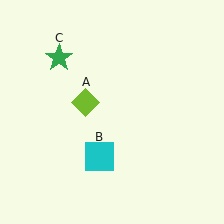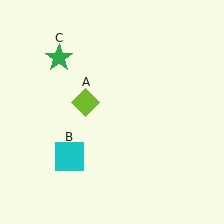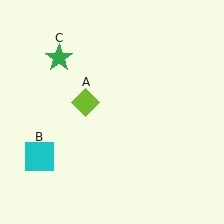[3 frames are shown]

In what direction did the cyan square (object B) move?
The cyan square (object B) moved left.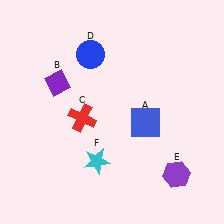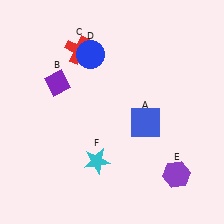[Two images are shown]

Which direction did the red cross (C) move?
The red cross (C) moved up.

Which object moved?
The red cross (C) moved up.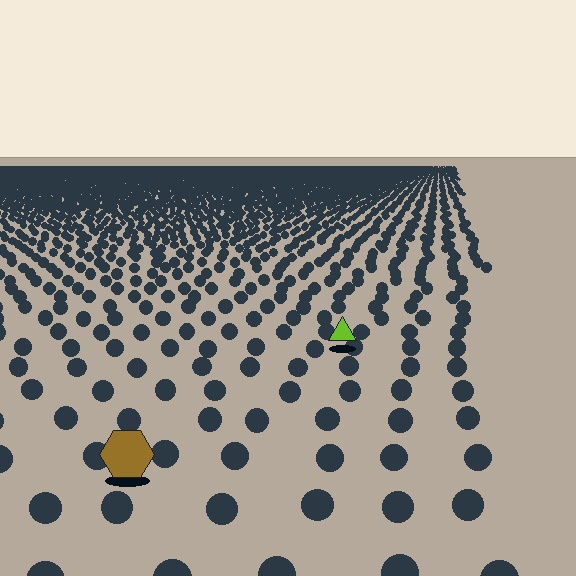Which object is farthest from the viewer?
The lime triangle is farthest from the viewer. It appears smaller and the ground texture around it is denser.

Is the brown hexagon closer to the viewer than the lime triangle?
Yes. The brown hexagon is closer — you can tell from the texture gradient: the ground texture is coarser near it.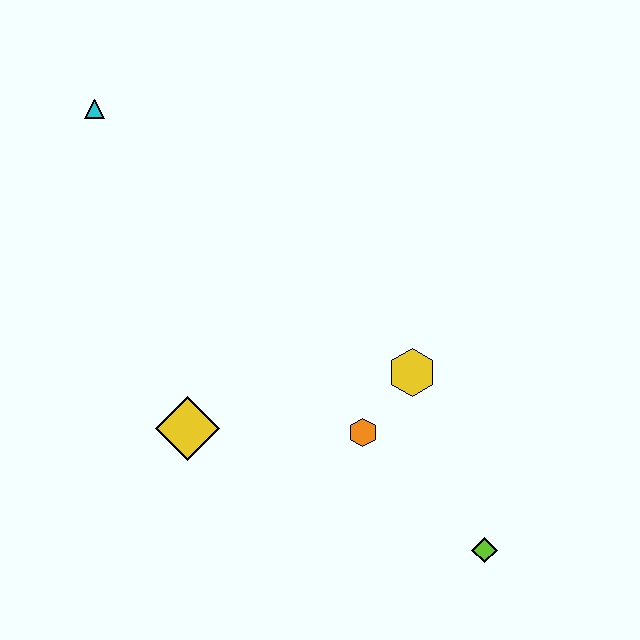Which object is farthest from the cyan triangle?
The lime diamond is farthest from the cyan triangle.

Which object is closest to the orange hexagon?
The yellow hexagon is closest to the orange hexagon.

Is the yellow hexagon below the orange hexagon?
No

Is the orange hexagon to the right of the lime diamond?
No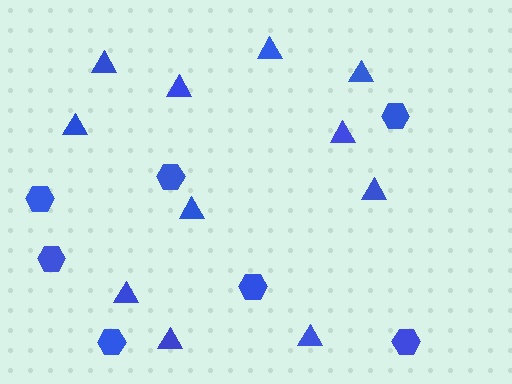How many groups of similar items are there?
There are 2 groups: one group of triangles (11) and one group of hexagons (7).